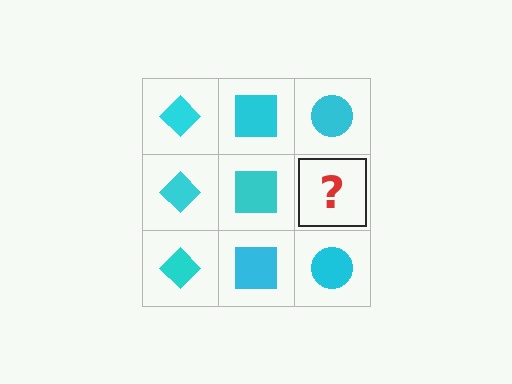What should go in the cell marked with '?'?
The missing cell should contain a cyan circle.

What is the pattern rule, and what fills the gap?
The rule is that each column has a consistent shape. The gap should be filled with a cyan circle.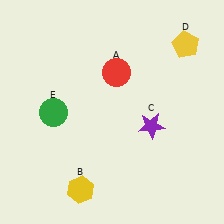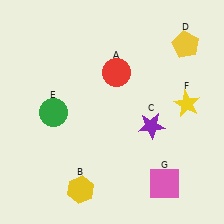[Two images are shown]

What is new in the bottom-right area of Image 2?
A pink square (G) was added in the bottom-right area of Image 2.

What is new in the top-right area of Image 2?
A yellow star (F) was added in the top-right area of Image 2.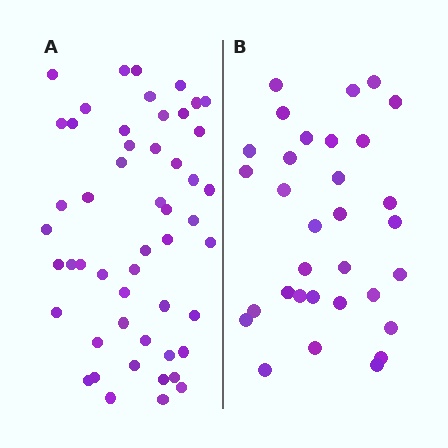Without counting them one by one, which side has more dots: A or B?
Region A (the left region) has more dots.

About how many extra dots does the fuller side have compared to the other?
Region A has approximately 20 more dots than region B.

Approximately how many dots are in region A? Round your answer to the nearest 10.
About 50 dots. (The exact count is 51, which rounds to 50.)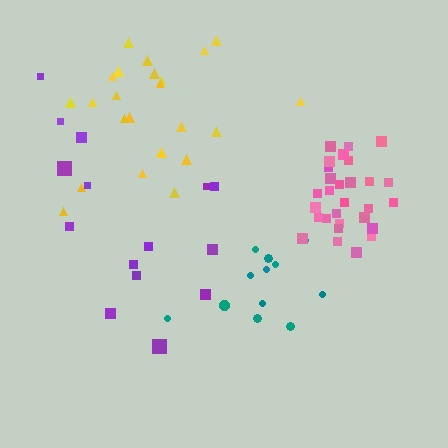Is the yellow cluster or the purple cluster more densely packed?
Yellow.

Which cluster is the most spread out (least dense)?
Purple.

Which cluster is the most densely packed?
Pink.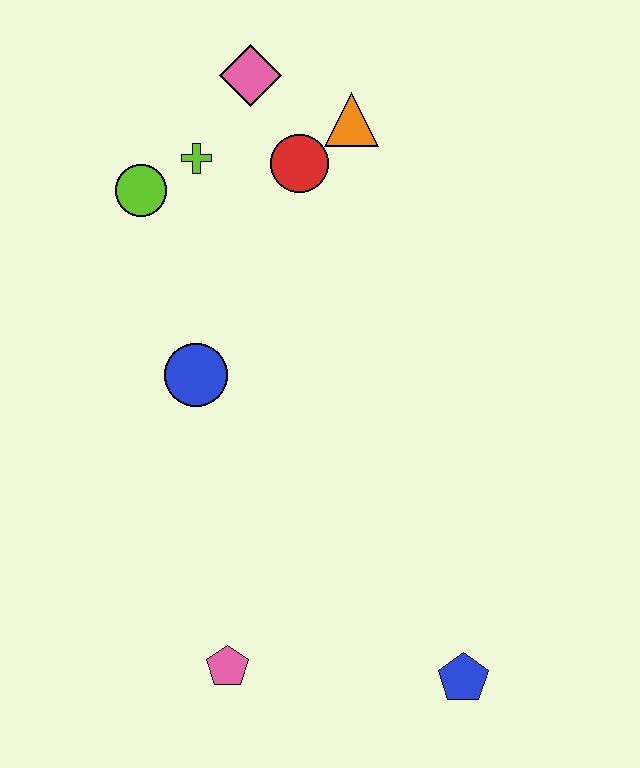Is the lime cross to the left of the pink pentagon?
Yes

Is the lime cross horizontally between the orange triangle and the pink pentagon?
No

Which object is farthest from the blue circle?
The blue pentagon is farthest from the blue circle.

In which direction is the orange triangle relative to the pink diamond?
The orange triangle is to the right of the pink diamond.